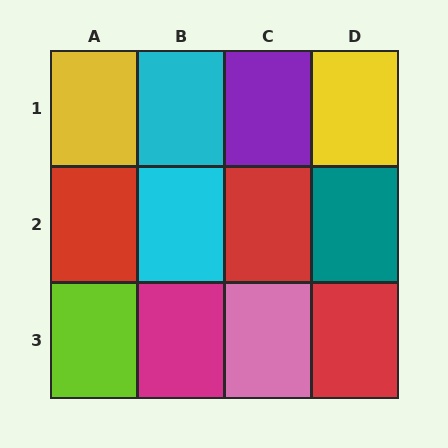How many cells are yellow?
2 cells are yellow.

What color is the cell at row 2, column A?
Red.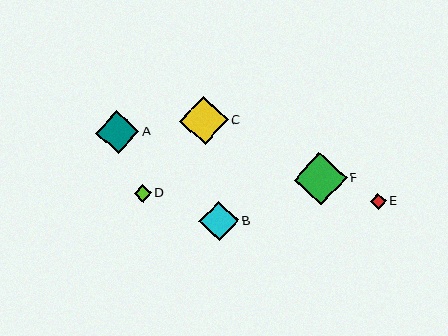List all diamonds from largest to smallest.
From largest to smallest: F, C, A, B, D, E.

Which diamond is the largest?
Diamond F is the largest with a size of approximately 53 pixels.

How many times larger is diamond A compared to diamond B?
Diamond A is approximately 1.1 times the size of diamond B.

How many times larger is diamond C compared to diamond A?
Diamond C is approximately 1.1 times the size of diamond A.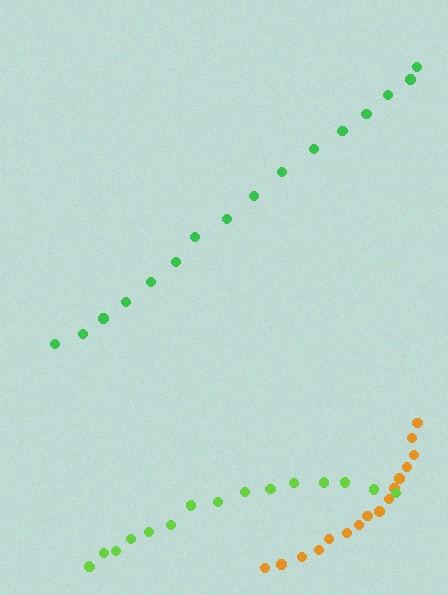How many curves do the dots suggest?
There are 3 distinct paths.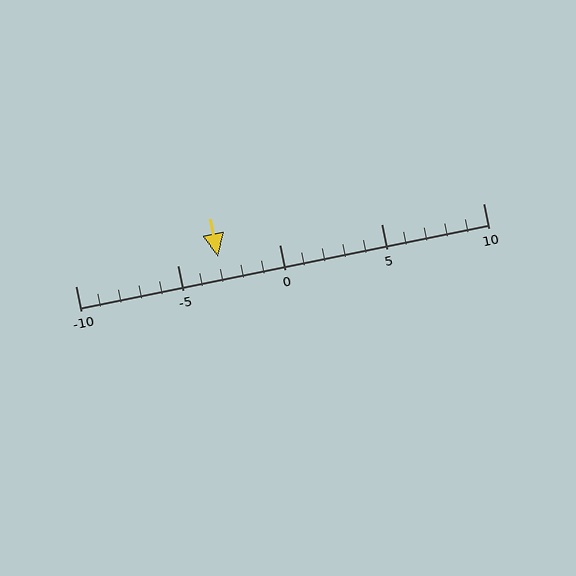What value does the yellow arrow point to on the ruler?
The yellow arrow points to approximately -3.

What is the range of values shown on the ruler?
The ruler shows values from -10 to 10.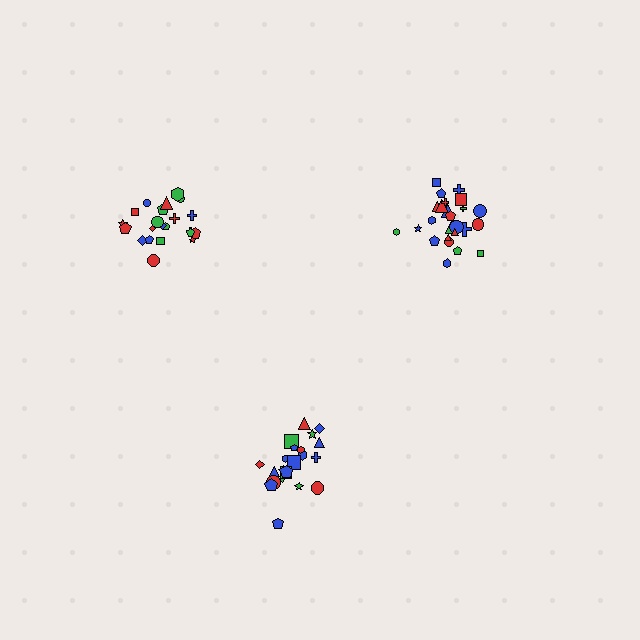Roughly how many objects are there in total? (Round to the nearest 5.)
Roughly 70 objects in total.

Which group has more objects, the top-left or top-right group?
The top-right group.